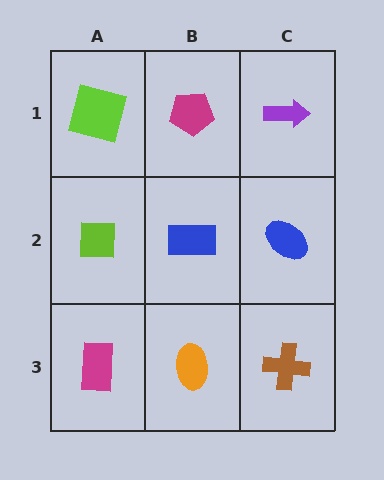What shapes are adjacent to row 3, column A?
A lime square (row 2, column A), an orange ellipse (row 3, column B).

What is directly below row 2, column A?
A magenta rectangle.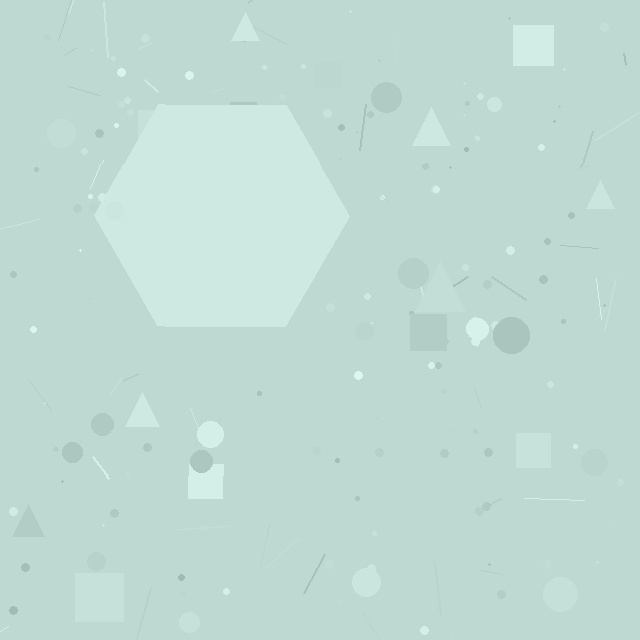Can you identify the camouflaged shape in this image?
The camouflaged shape is a hexagon.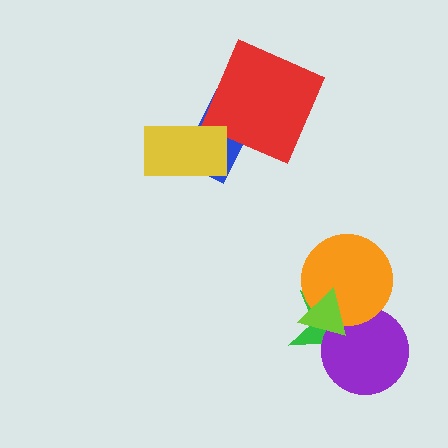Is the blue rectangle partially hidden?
Yes, it is partially covered by another shape.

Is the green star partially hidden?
Yes, it is partially covered by another shape.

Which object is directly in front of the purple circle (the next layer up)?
The orange circle is directly in front of the purple circle.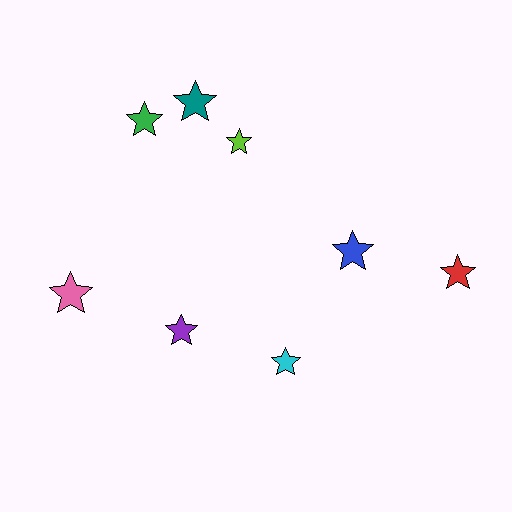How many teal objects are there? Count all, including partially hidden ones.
There is 1 teal object.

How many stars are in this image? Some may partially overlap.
There are 8 stars.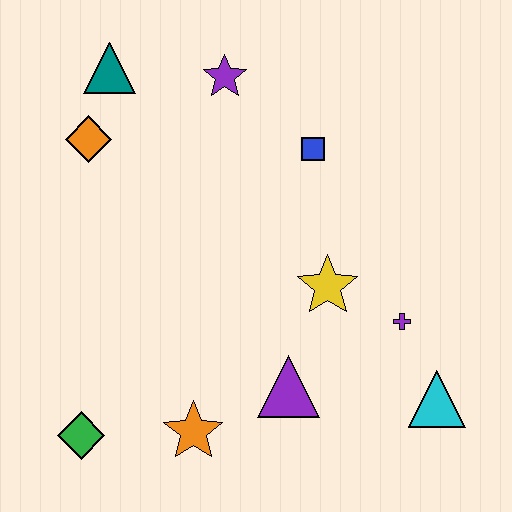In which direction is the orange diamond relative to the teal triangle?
The orange diamond is below the teal triangle.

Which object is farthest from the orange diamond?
The cyan triangle is farthest from the orange diamond.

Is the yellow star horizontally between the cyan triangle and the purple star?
Yes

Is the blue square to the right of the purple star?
Yes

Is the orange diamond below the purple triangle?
No